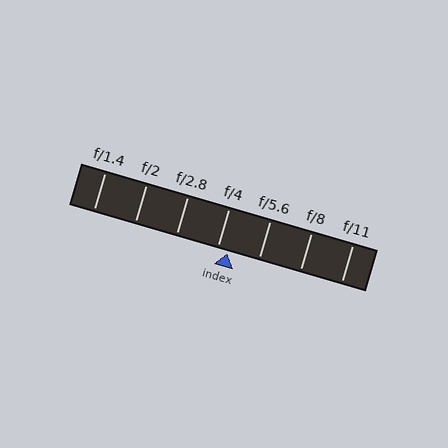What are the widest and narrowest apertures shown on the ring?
The widest aperture shown is f/1.4 and the narrowest is f/11.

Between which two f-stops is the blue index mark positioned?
The index mark is between f/4 and f/5.6.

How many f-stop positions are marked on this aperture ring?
There are 7 f-stop positions marked.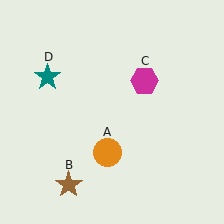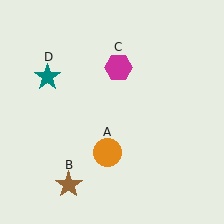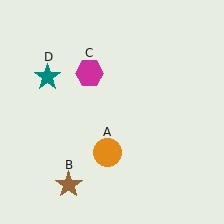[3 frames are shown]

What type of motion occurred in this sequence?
The magenta hexagon (object C) rotated counterclockwise around the center of the scene.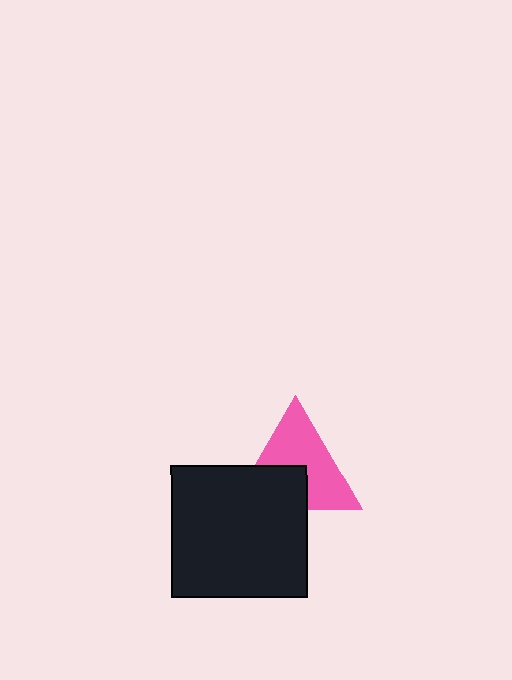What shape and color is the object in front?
The object in front is a black rectangle.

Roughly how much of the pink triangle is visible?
About half of it is visible (roughly 62%).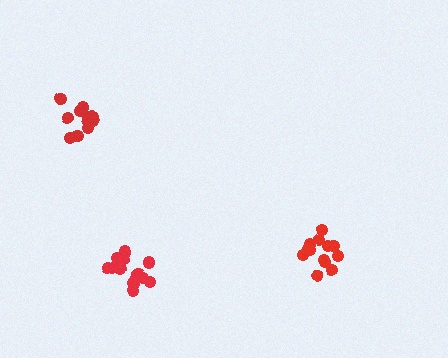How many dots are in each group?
Group 1: 11 dots, Group 2: 14 dots, Group 3: 13 dots (38 total).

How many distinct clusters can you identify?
There are 3 distinct clusters.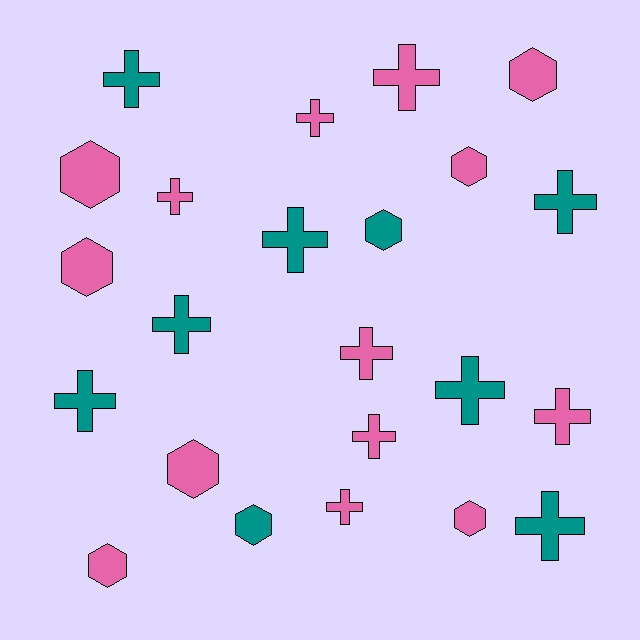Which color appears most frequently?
Pink, with 14 objects.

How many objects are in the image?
There are 23 objects.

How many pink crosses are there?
There are 7 pink crosses.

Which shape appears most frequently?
Cross, with 14 objects.